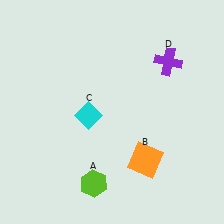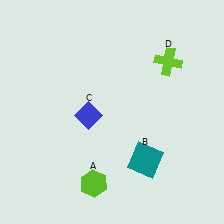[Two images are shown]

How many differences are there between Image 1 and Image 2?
There are 3 differences between the two images.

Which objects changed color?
B changed from orange to teal. C changed from cyan to blue. D changed from purple to lime.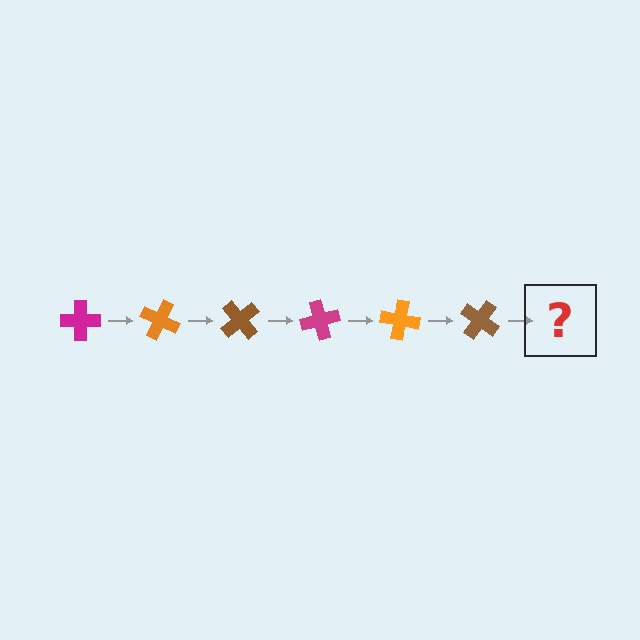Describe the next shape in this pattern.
It should be a magenta cross, rotated 150 degrees from the start.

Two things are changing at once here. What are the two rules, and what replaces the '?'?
The two rules are that it rotates 25 degrees each step and the color cycles through magenta, orange, and brown. The '?' should be a magenta cross, rotated 150 degrees from the start.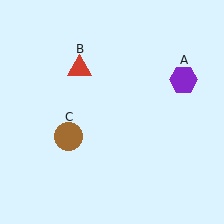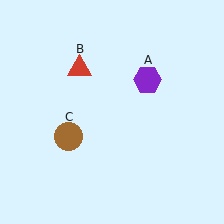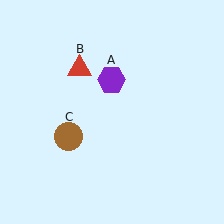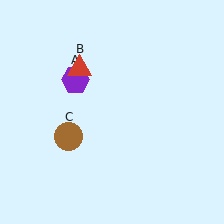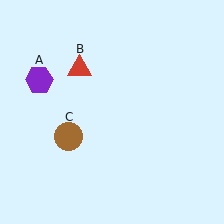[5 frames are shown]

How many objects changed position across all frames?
1 object changed position: purple hexagon (object A).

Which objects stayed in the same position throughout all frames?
Red triangle (object B) and brown circle (object C) remained stationary.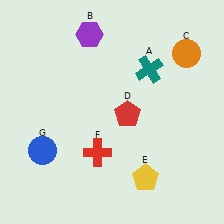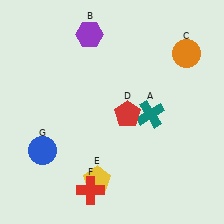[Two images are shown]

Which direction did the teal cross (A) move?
The teal cross (A) moved down.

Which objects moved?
The objects that moved are: the teal cross (A), the yellow pentagon (E), the red cross (F).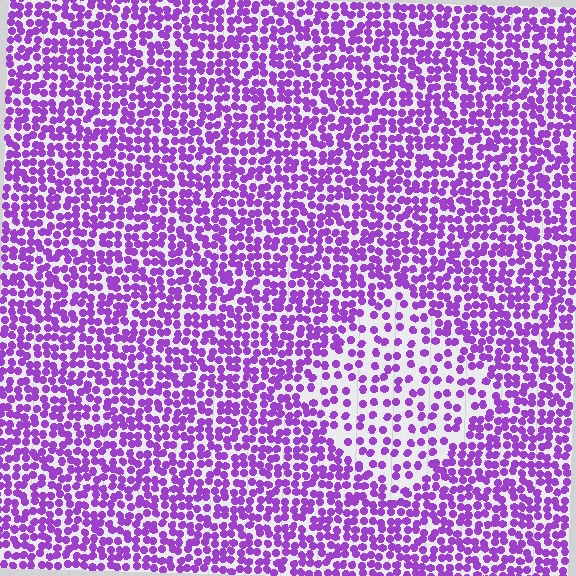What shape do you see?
I see a diamond.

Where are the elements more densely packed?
The elements are more densely packed outside the diamond boundary.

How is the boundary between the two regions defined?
The boundary is defined by a change in element density (approximately 2.0x ratio). All elements are the same color, size, and shape.